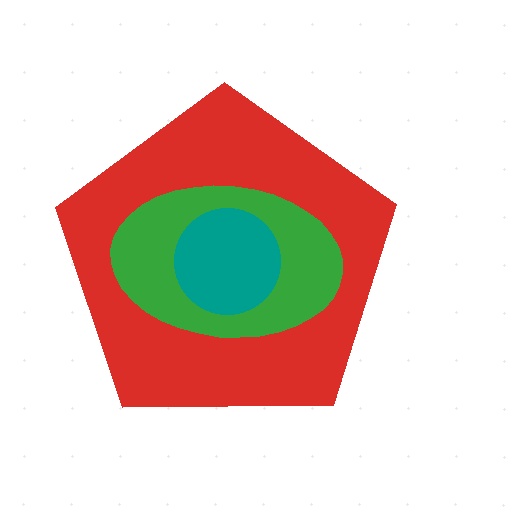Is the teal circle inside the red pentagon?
Yes.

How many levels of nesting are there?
3.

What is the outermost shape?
The red pentagon.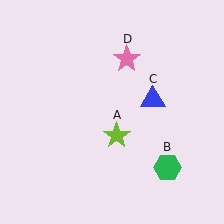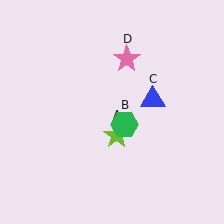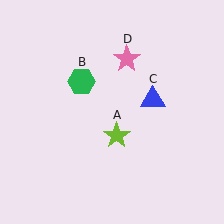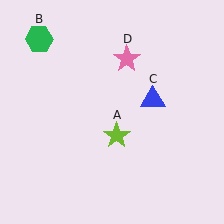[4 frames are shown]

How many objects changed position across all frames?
1 object changed position: green hexagon (object B).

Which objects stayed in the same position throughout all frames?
Lime star (object A) and blue triangle (object C) and pink star (object D) remained stationary.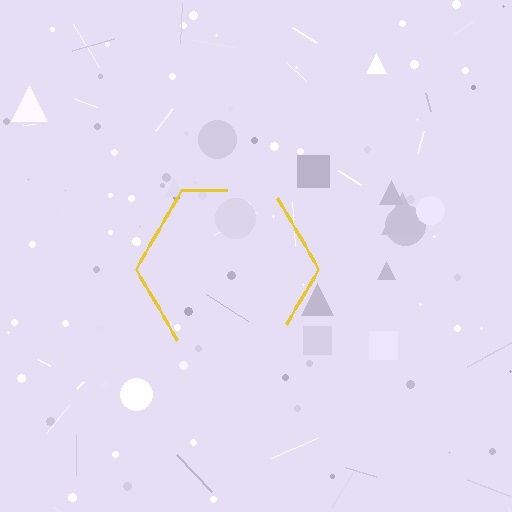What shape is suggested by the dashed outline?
The dashed outline suggests a hexagon.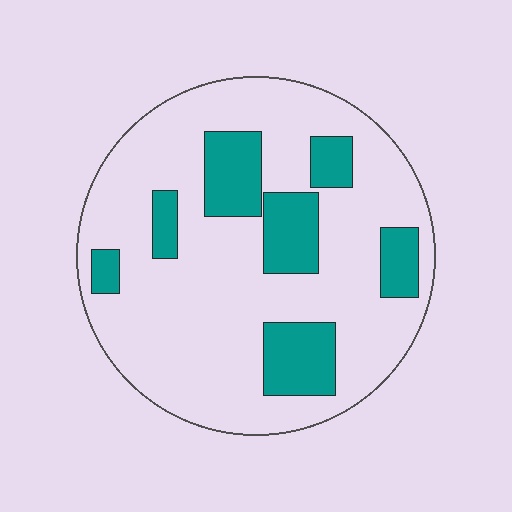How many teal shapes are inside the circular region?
7.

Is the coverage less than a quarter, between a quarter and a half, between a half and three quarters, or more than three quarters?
Less than a quarter.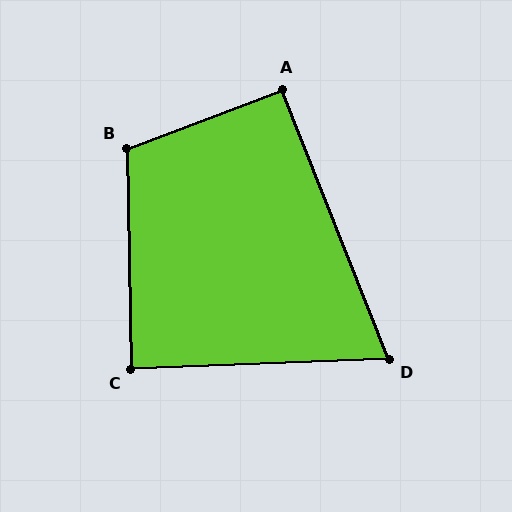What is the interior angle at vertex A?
Approximately 91 degrees (approximately right).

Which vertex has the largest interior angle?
B, at approximately 109 degrees.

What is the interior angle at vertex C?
Approximately 89 degrees (approximately right).